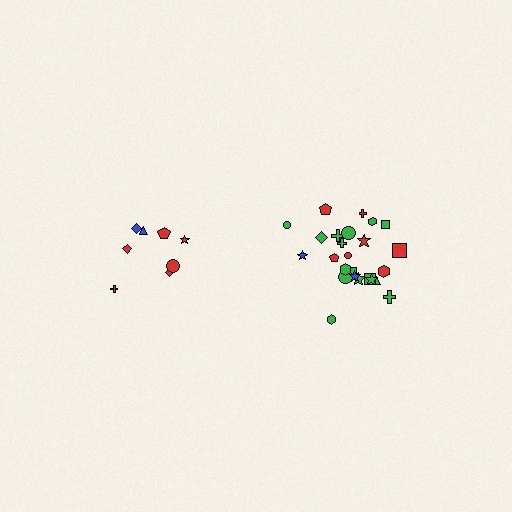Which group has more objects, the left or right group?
The right group.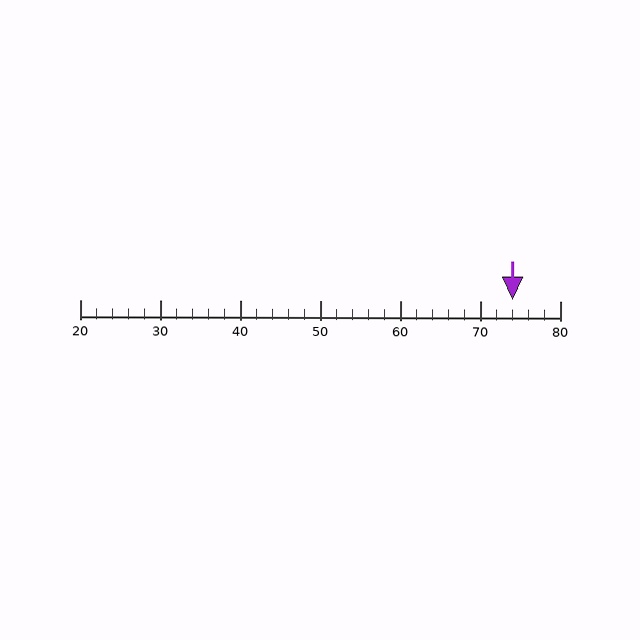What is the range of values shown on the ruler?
The ruler shows values from 20 to 80.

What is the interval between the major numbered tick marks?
The major tick marks are spaced 10 units apart.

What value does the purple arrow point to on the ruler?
The purple arrow points to approximately 74.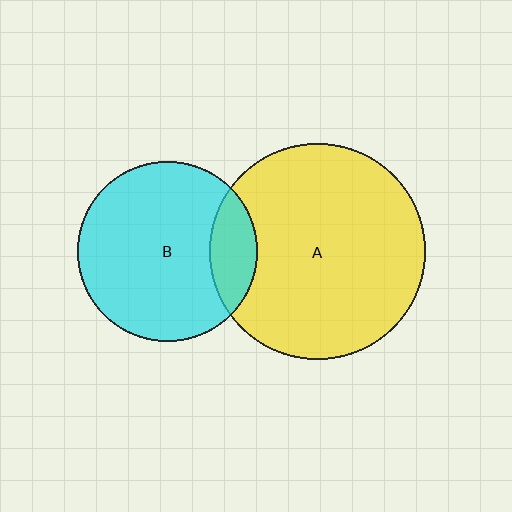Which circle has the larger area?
Circle A (yellow).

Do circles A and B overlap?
Yes.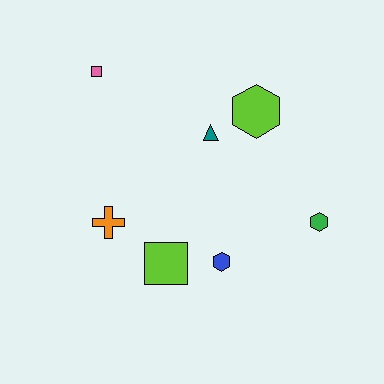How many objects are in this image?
There are 7 objects.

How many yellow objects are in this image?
There are no yellow objects.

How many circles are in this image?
There are no circles.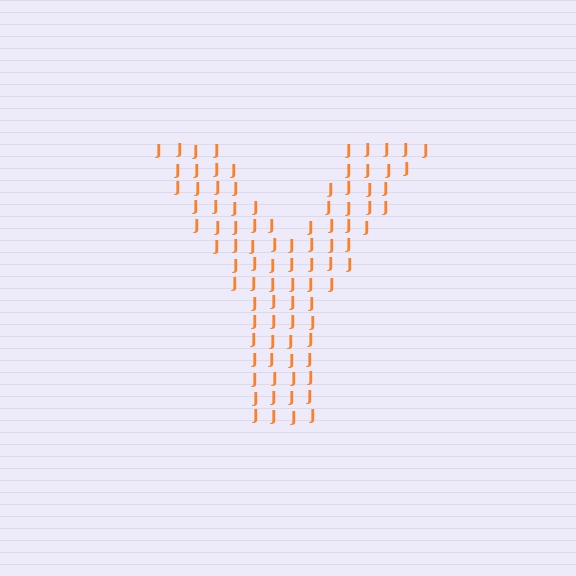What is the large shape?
The large shape is the letter Y.